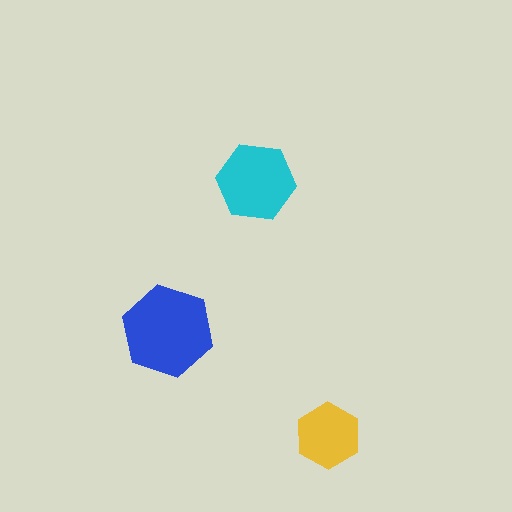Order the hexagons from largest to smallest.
the blue one, the cyan one, the yellow one.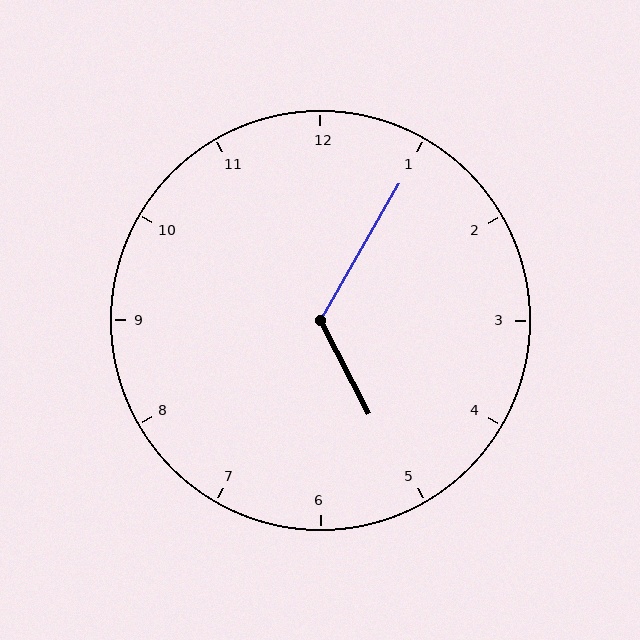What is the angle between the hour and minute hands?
Approximately 122 degrees.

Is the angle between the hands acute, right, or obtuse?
It is obtuse.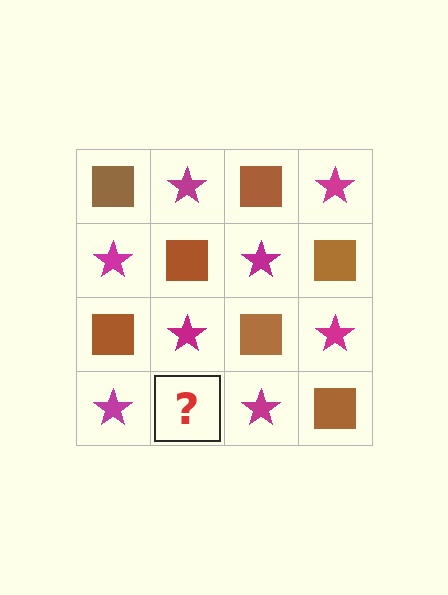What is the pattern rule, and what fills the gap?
The rule is that it alternates brown square and magenta star in a checkerboard pattern. The gap should be filled with a brown square.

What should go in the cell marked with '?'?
The missing cell should contain a brown square.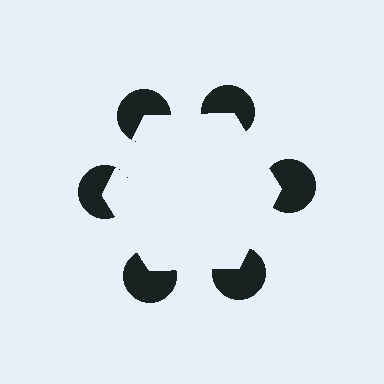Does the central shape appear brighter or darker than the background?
It typically appears slightly brighter than the background, even though no actual brightness change is drawn.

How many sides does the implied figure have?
6 sides.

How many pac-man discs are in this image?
There are 6 — one at each vertex of the illusory hexagon.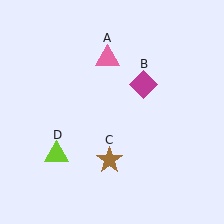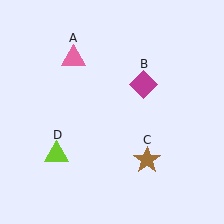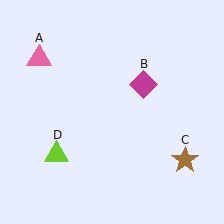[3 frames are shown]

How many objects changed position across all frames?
2 objects changed position: pink triangle (object A), brown star (object C).